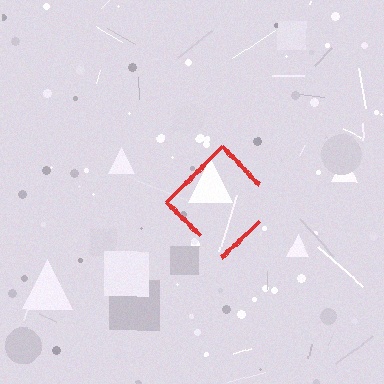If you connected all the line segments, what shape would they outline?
They would outline a diamond.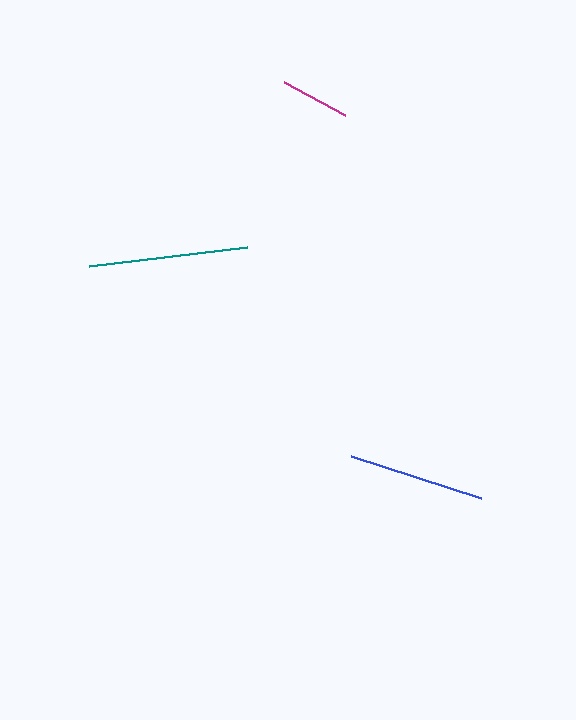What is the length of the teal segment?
The teal segment is approximately 159 pixels long.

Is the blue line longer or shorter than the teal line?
The teal line is longer than the blue line.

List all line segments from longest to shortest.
From longest to shortest: teal, blue, magenta.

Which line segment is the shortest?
The magenta line is the shortest at approximately 69 pixels.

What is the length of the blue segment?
The blue segment is approximately 137 pixels long.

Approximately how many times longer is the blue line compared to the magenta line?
The blue line is approximately 2.0 times the length of the magenta line.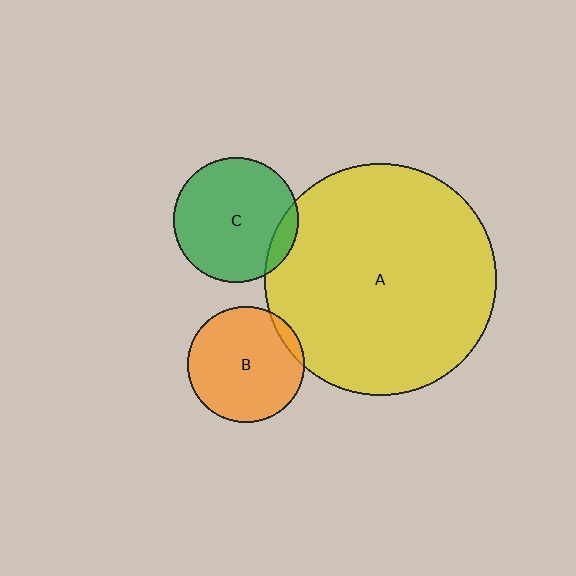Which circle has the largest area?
Circle A (yellow).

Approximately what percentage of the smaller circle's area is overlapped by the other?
Approximately 10%.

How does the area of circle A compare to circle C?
Approximately 3.5 times.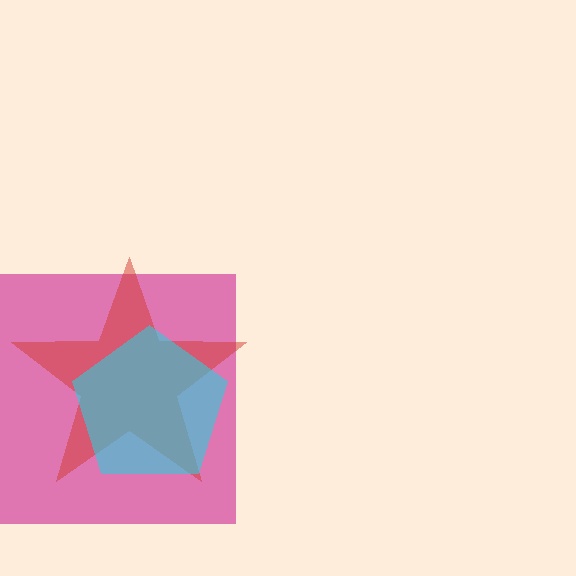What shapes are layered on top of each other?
The layered shapes are: a magenta square, a red star, a cyan pentagon.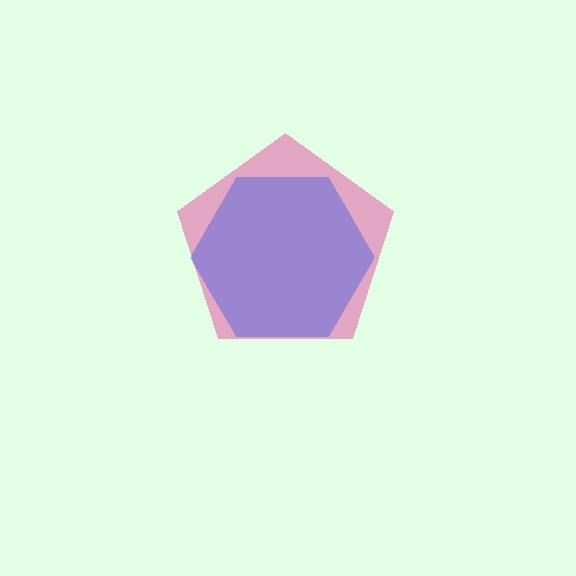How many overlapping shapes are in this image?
There are 2 overlapping shapes in the image.